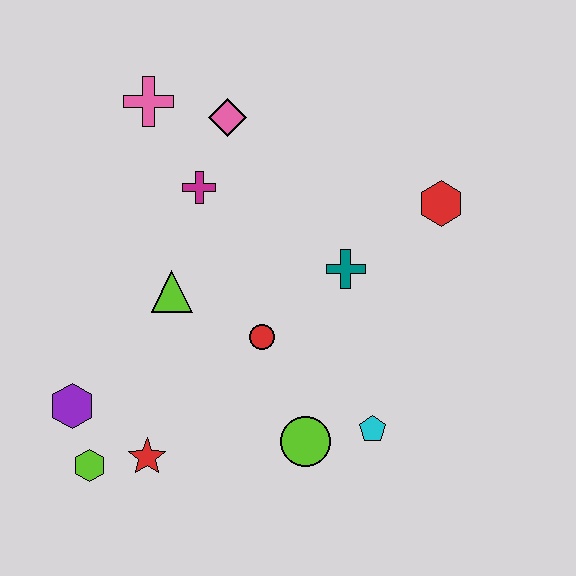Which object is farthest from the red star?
The red hexagon is farthest from the red star.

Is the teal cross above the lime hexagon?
Yes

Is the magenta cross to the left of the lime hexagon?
No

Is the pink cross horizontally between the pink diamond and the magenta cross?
No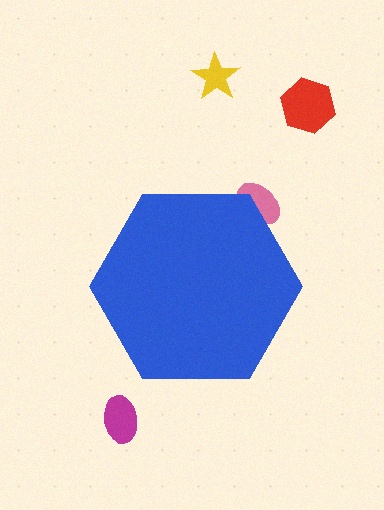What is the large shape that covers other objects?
A blue hexagon.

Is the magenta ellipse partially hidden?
No, the magenta ellipse is fully visible.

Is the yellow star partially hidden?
No, the yellow star is fully visible.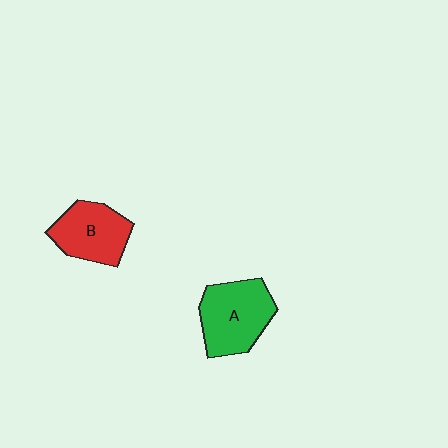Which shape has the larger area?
Shape A (green).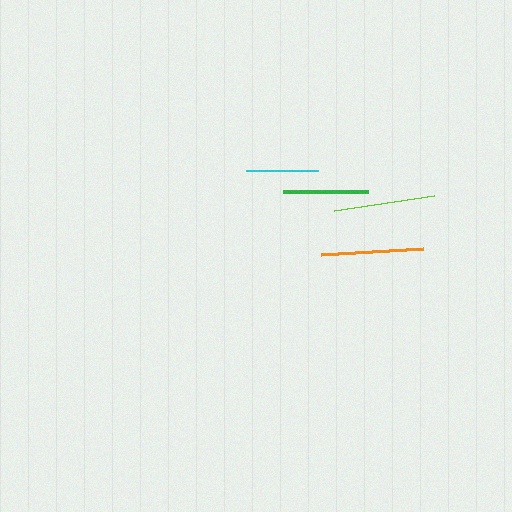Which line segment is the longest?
The orange line is the longest at approximately 102 pixels.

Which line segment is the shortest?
The cyan line is the shortest at approximately 72 pixels.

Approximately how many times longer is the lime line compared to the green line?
The lime line is approximately 1.2 times the length of the green line.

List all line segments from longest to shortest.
From longest to shortest: orange, lime, green, cyan.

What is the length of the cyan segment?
The cyan segment is approximately 72 pixels long.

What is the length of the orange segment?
The orange segment is approximately 102 pixels long.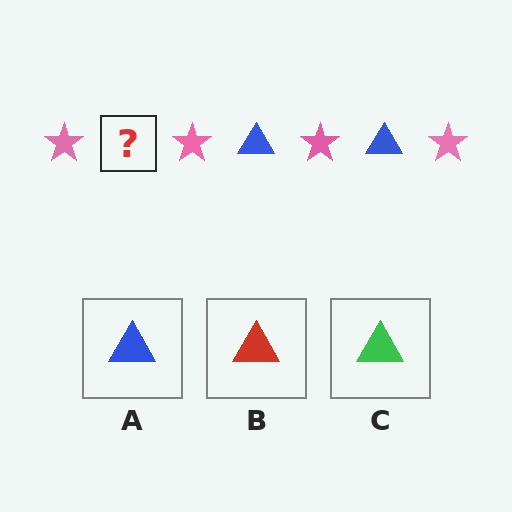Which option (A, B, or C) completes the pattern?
A.